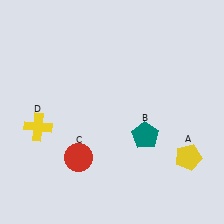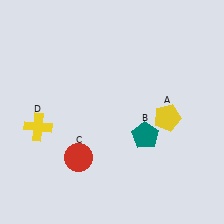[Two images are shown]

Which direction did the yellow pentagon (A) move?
The yellow pentagon (A) moved up.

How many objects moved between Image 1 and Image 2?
1 object moved between the two images.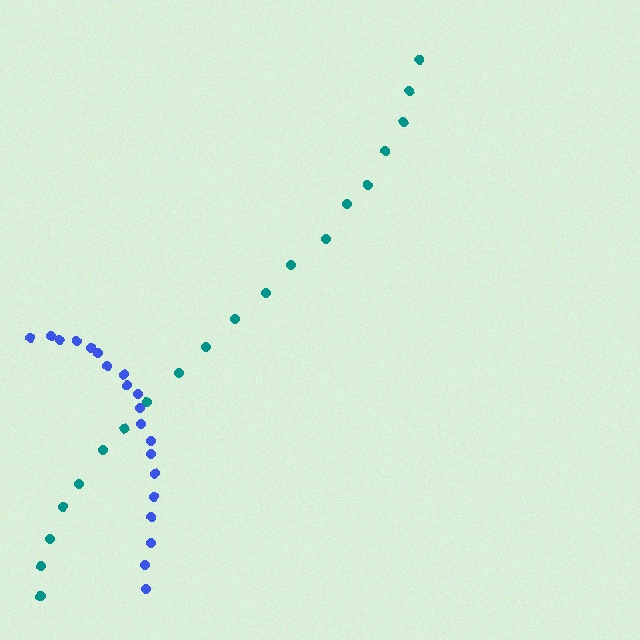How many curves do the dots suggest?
There are 2 distinct paths.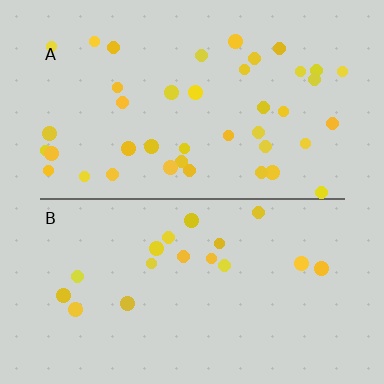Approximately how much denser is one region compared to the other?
Approximately 2.3× — region A over region B.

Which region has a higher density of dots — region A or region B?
A (the top).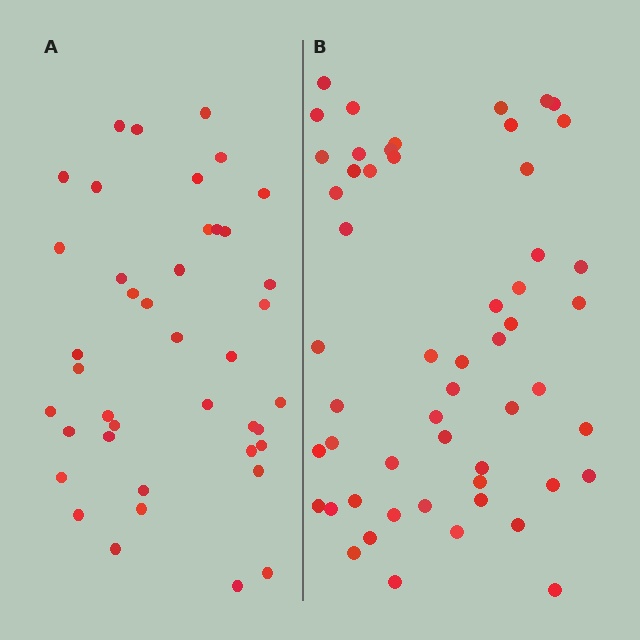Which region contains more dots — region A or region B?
Region B (the right region) has more dots.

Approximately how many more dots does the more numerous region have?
Region B has approximately 15 more dots than region A.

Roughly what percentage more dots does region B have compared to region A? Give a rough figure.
About 30% more.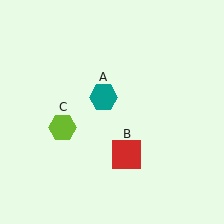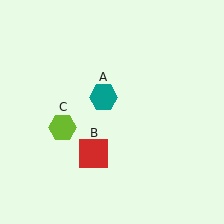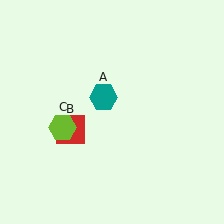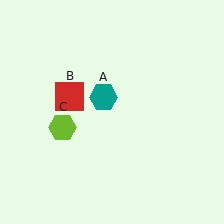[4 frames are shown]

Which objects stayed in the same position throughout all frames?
Teal hexagon (object A) and lime hexagon (object C) remained stationary.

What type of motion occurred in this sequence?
The red square (object B) rotated clockwise around the center of the scene.